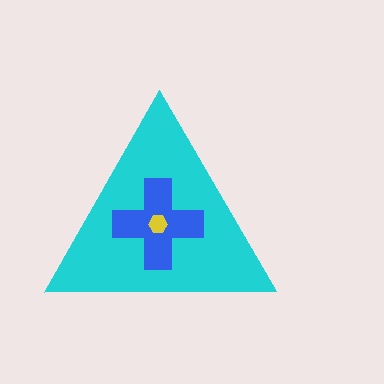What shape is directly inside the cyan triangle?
The blue cross.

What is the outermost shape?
The cyan triangle.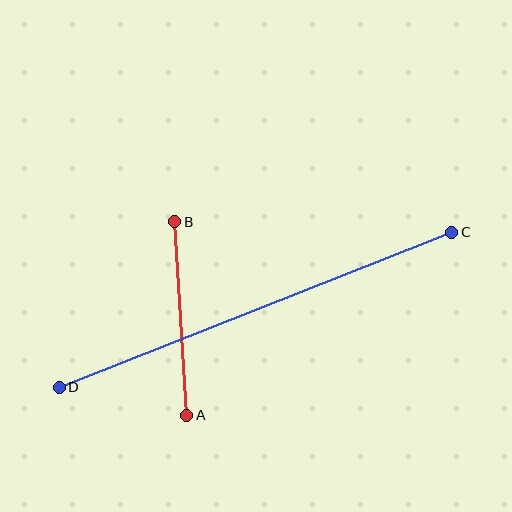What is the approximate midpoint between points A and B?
The midpoint is at approximately (181, 318) pixels.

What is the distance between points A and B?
The distance is approximately 194 pixels.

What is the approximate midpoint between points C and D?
The midpoint is at approximately (255, 310) pixels.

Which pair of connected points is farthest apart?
Points C and D are farthest apart.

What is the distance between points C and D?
The distance is approximately 422 pixels.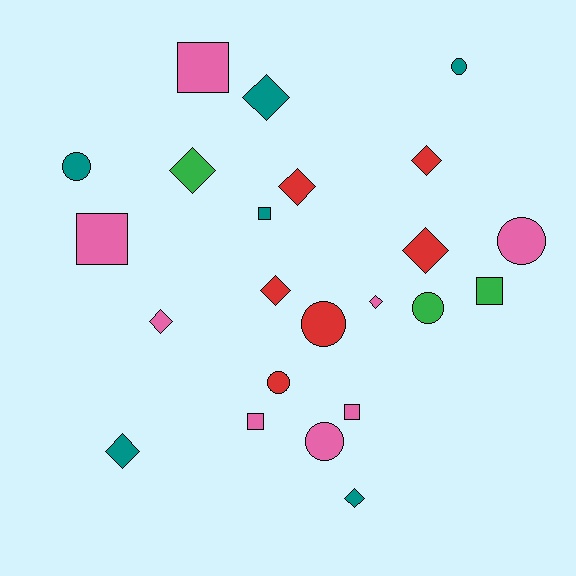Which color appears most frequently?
Pink, with 8 objects.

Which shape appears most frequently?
Diamond, with 10 objects.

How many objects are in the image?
There are 23 objects.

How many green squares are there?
There is 1 green square.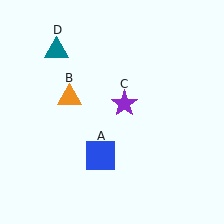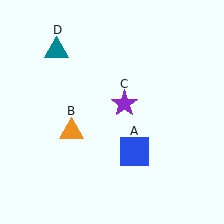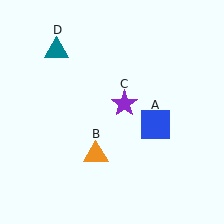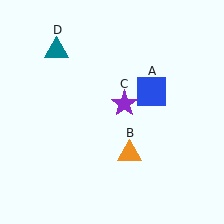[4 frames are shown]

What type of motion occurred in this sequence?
The blue square (object A), orange triangle (object B) rotated counterclockwise around the center of the scene.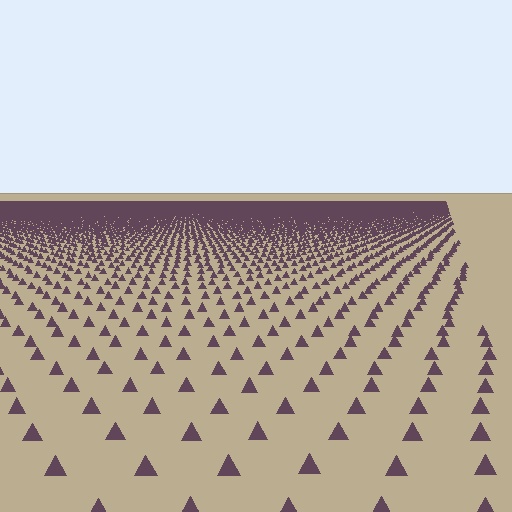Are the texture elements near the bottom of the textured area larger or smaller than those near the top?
Larger. Near the bottom, elements are closer to the viewer and appear at a bigger on-screen size.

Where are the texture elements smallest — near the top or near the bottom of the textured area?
Near the top.